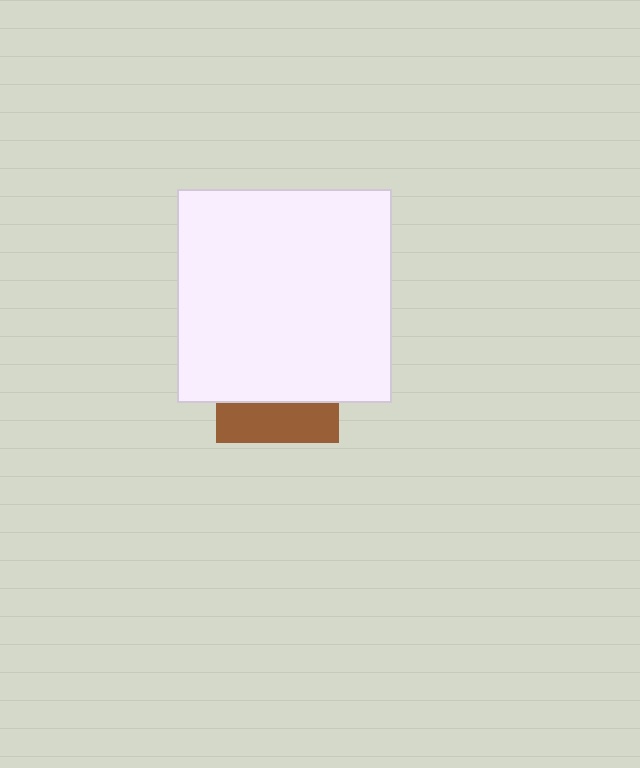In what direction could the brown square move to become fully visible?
The brown square could move down. That would shift it out from behind the white square entirely.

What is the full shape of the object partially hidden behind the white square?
The partially hidden object is a brown square.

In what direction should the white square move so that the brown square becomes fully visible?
The white square should move up. That is the shortest direction to clear the overlap and leave the brown square fully visible.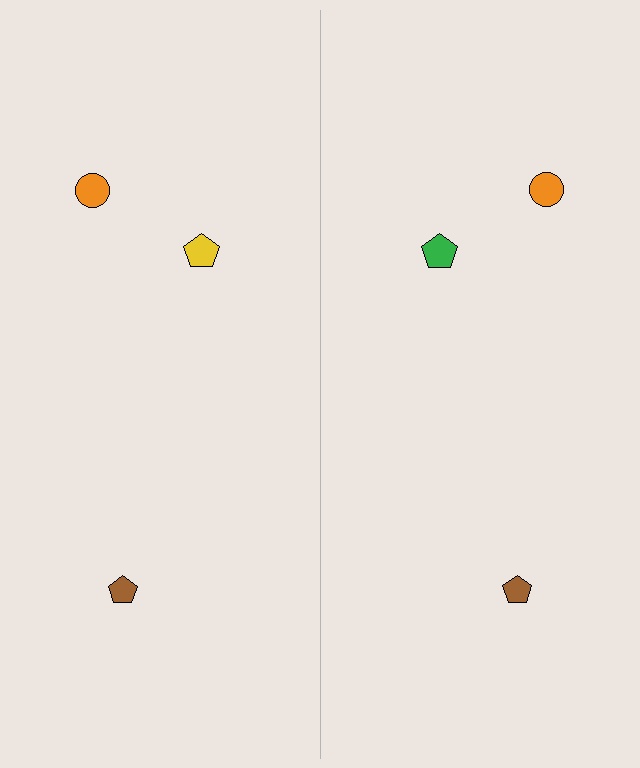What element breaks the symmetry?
The green pentagon on the right side breaks the symmetry — its mirror counterpart is yellow.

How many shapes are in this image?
There are 6 shapes in this image.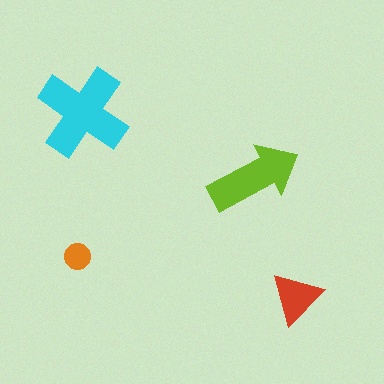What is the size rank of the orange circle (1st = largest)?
4th.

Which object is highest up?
The cyan cross is topmost.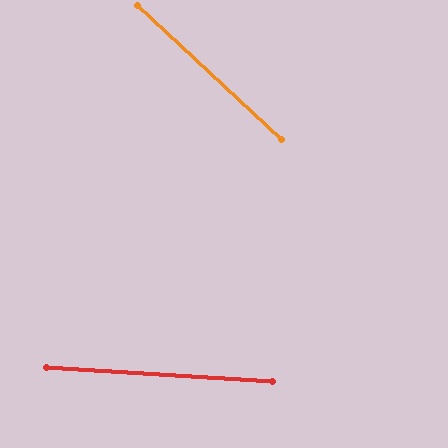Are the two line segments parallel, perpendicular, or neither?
Neither parallel nor perpendicular — they differ by about 40°.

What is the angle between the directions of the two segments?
Approximately 40 degrees.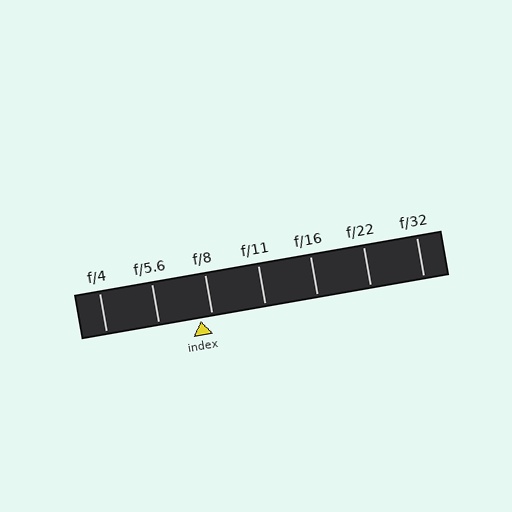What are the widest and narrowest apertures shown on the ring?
The widest aperture shown is f/4 and the narrowest is f/32.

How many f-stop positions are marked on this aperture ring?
There are 7 f-stop positions marked.